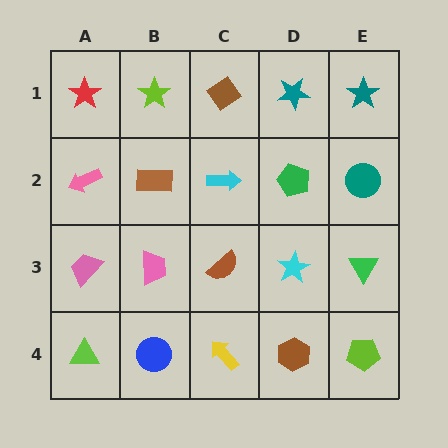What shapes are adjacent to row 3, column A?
A pink arrow (row 2, column A), a lime triangle (row 4, column A), a pink trapezoid (row 3, column B).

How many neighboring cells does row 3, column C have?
4.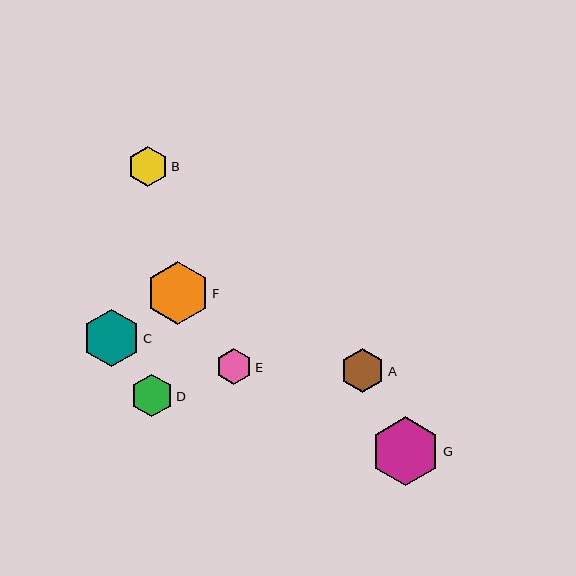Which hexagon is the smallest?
Hexagon E is the smallest with a size of approximately 36 pixels.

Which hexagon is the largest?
Hexagon G is the largest with a size of approximately 68 pixels.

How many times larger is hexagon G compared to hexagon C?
Hexagon G is approximately 1.2 times the size of hexagon C.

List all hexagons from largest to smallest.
From largest to smallest: G, F, C, A, D, B, E.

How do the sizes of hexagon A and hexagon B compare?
Hexagon A and hexagon B are approximately the same size.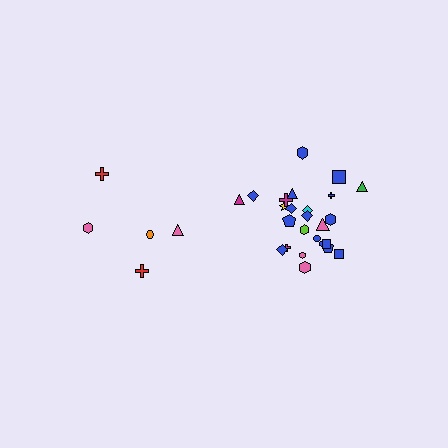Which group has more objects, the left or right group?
The right group.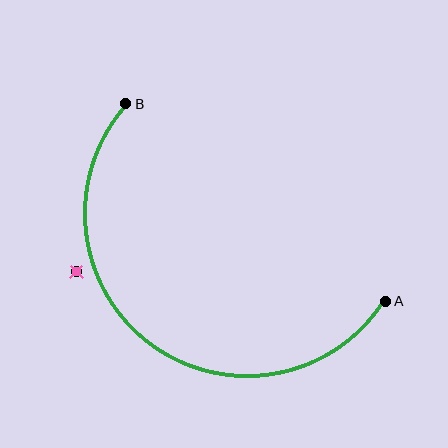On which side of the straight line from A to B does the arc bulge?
The arc bulges below and to the left of the straight line connecting A and B.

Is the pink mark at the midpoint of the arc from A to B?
No — the pink mark does not lie on the arc at all. It sits slightly outside the curve.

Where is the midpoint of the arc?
The arc midpoint is the point on the curve farthest from the straight line joining A and B. It sits below and to the left of that line.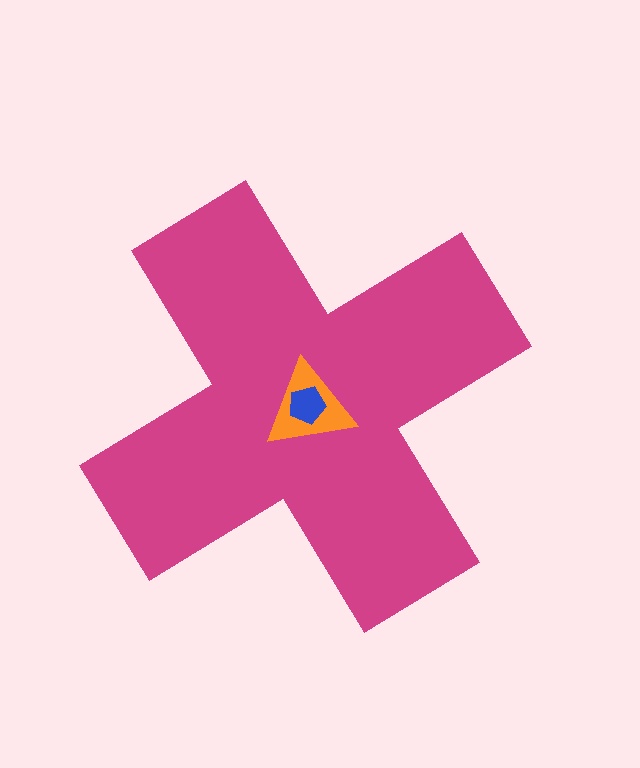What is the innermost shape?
The blue pentagon.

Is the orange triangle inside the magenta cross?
Yes.